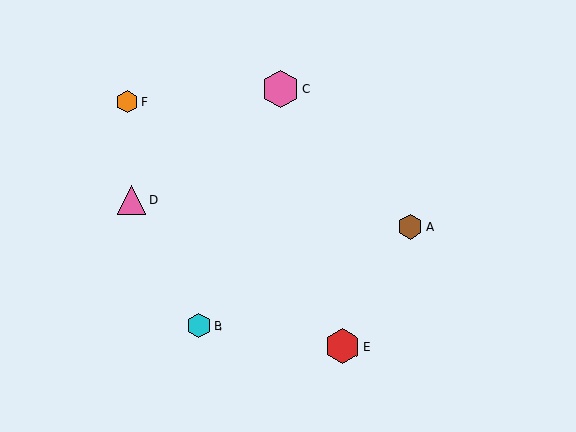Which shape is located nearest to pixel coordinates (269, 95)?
The pink hexagon (labeled C) at (281, 89) is nearest to that location.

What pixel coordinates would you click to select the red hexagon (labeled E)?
Click at (342, 346) to select the red hexagon E.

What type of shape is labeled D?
Shape D is a pink triangle.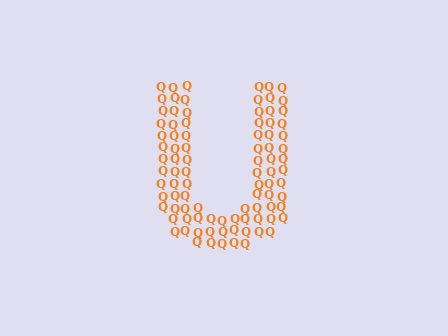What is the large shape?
The large shape is the letter U.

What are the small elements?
The small elements are letter Q's.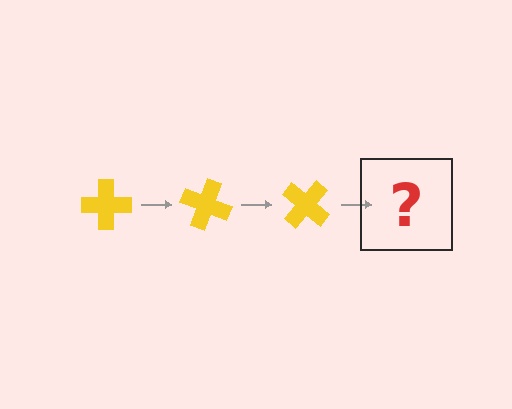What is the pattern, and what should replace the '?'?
The pattern is that the cross rotates 20 degrees each step. The '?' should be a yellow cross rotated 60 degrees.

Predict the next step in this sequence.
The next step is a yellow cross rotated 60 degrees.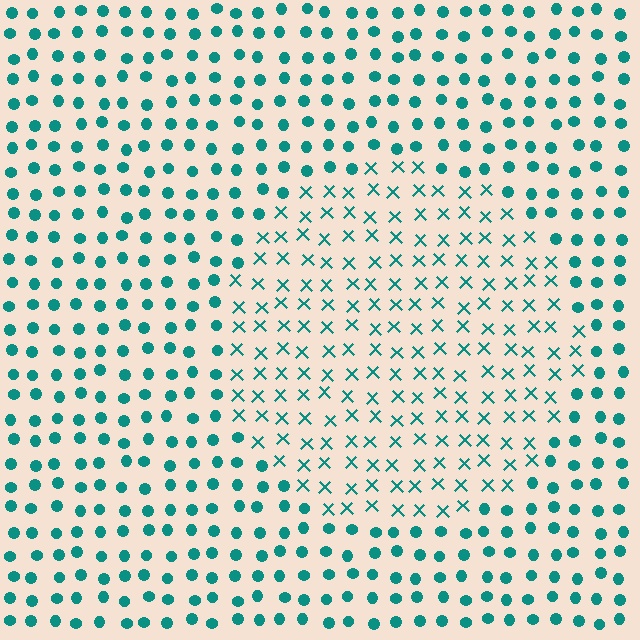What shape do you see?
I see a circle.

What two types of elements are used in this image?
The image uses X marks inside the circle region and circles outside it.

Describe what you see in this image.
The image is filled with small teal elements arranged in a uniform grid. A circle-shaped region contains X marks, while the surrounding area contains circles. The boundary is defined purely by the change in element shape.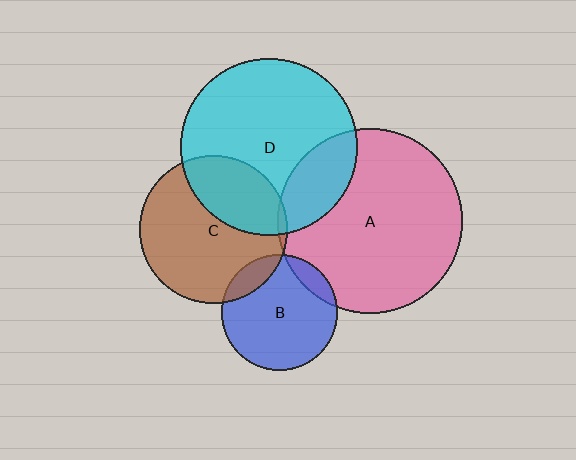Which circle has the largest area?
Circle A (pink).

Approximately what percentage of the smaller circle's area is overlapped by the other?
Approximately 15%.